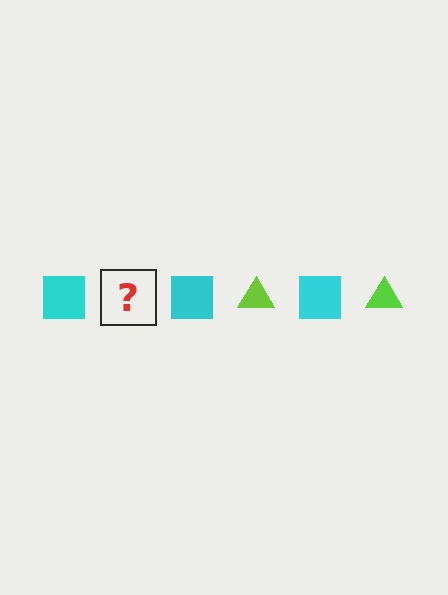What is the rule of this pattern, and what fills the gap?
The rule is that the pattern alternates between cyan square and lime triangle. The gap should be filled with a lime triangle.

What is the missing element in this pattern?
The missing element is a lime triangle.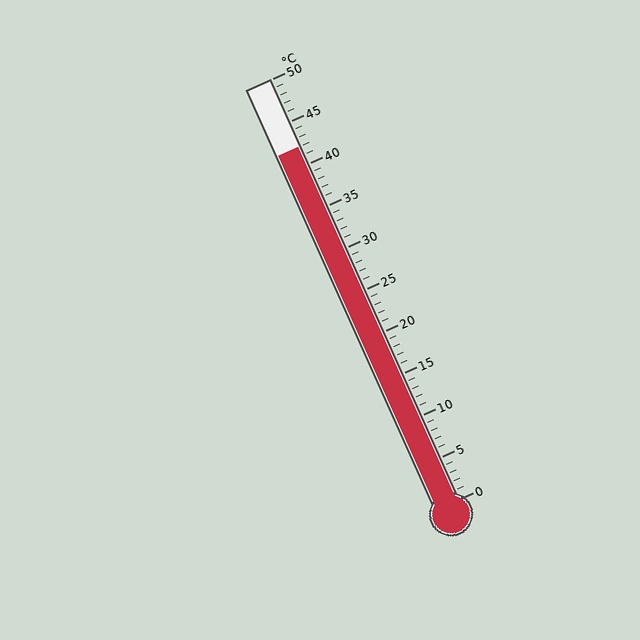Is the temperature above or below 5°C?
The temperature is above 5°C.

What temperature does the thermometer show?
The thermometer shows approximately 42°C.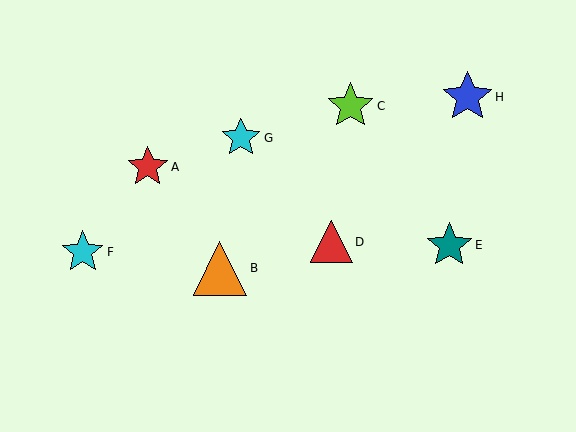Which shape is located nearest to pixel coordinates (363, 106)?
The lime star (labeled C) at (351, 106) is nearest to that location.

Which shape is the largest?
The orange triangle (labeled B) is the largest.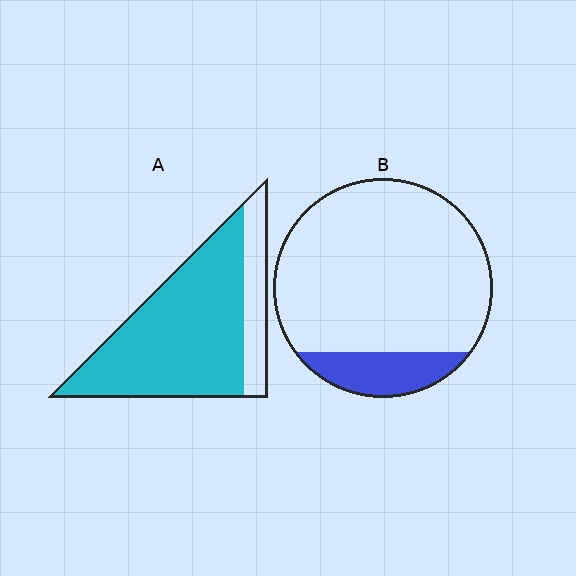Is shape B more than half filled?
No.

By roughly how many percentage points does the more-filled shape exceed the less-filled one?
By roughly 65 percentage points (A over B).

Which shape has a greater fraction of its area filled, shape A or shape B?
Shape A.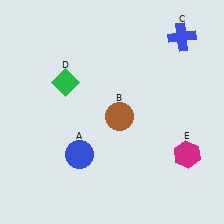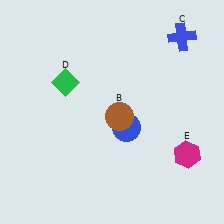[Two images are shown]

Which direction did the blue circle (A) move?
The blue circle (A) moved right.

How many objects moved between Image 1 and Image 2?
1 object moved between the two images.